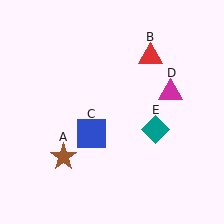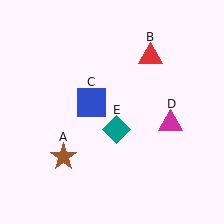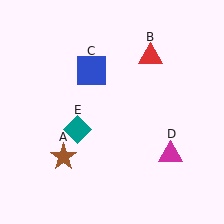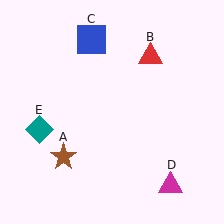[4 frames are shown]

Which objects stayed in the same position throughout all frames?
Brown star (object A) and red triangle (object B) remained stationary.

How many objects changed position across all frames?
3 objects changed position: blue square (object C), magenta triangle (object D), teal diamond (object E).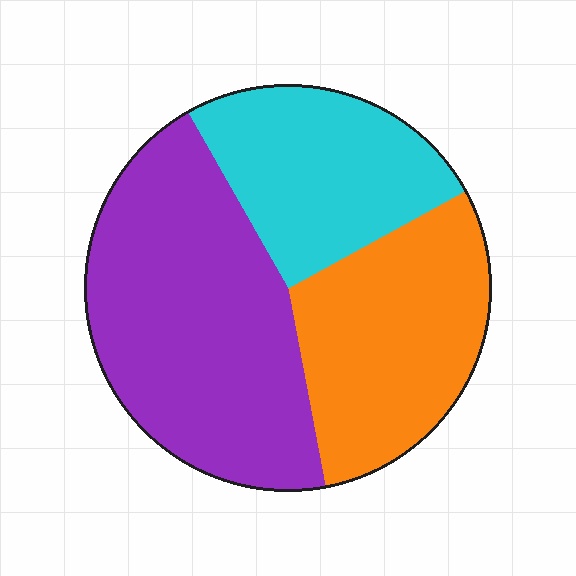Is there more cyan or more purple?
Purple.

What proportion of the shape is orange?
Orange covers about 30% of the shape.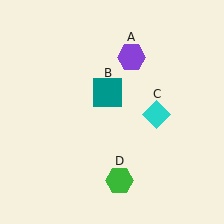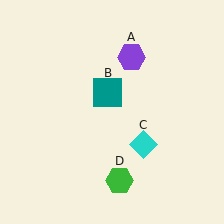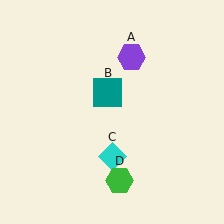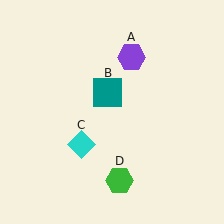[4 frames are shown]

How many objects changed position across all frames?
1 object changed position: cyan diamond (object C).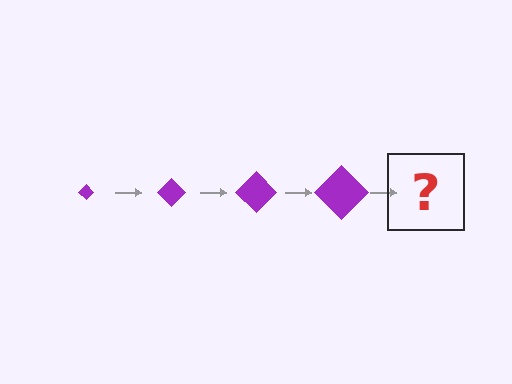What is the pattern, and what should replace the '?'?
The pattern is that the diamond gets progressively larger each step. The '?' should be a purple diamond, larger than the previous one.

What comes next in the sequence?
The next element should be a purple diamond, larger than the previous one.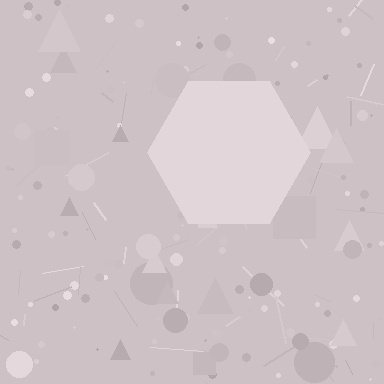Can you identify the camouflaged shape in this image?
The camouflaged shape is a hexagon.